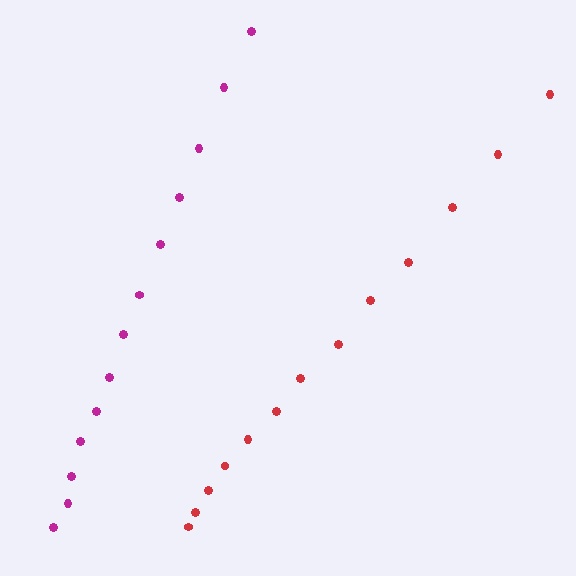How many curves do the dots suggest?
There are 2 distinct paths.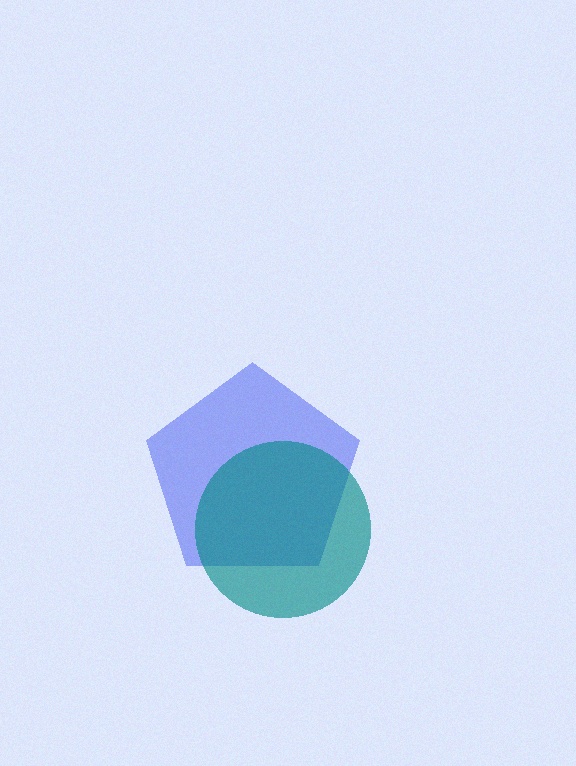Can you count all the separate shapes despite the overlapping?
Yes, there are 2 separate shapes.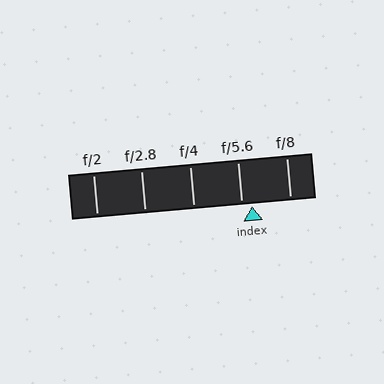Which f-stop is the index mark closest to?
The index mark is closest to f/5.6.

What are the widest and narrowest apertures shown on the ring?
The widest aperture shown is f/2 and the narrowest is f/8.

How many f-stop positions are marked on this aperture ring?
There are 5 f-stop positions marked.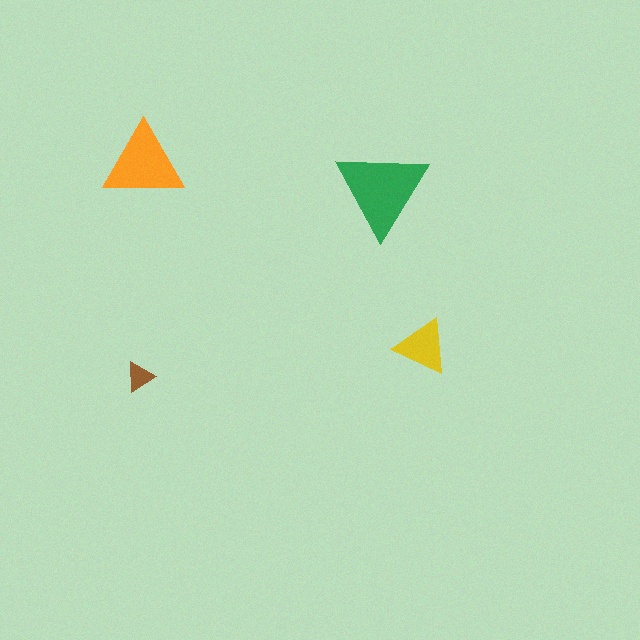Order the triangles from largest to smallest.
the green one, the orange one, the yellow one, the brown one.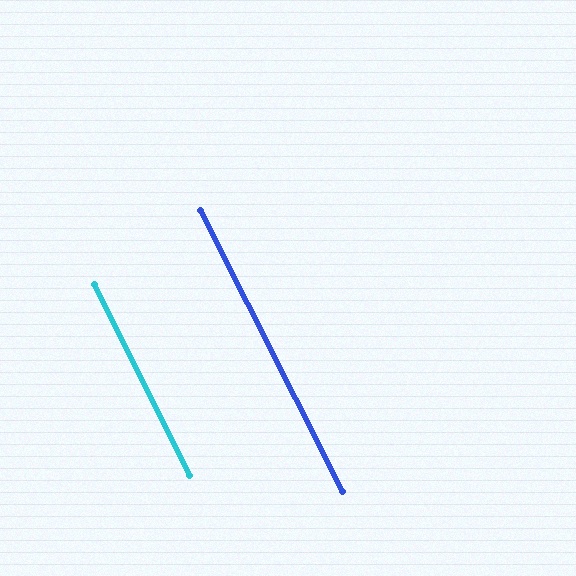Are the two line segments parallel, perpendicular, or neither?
Parallel — their directions differ by only 0.3°.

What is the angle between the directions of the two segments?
Approximately 0 degrees.